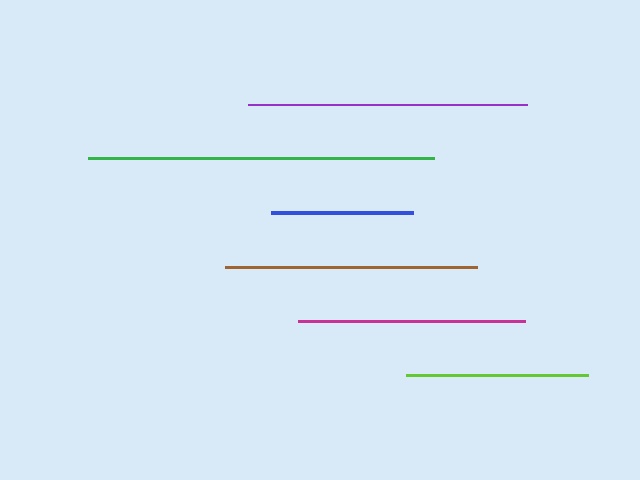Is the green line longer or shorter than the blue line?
The green line is longer than the blue line.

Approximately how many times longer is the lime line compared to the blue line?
The lime line is approximately 1.3 times the length of the blue line.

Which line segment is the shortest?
The blue line is the shortest at approximately 142 pixels.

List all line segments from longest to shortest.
From longest to shortest: green, purple, brown, magenta, lime, blue.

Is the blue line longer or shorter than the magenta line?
The magenta line is longer than the blue line.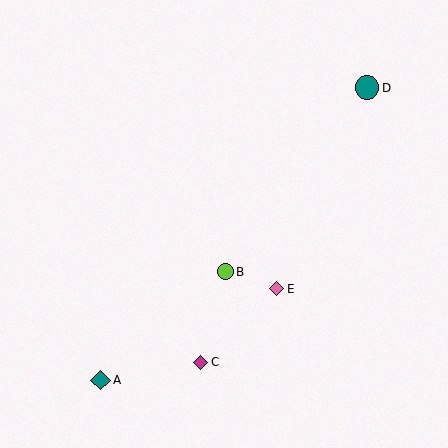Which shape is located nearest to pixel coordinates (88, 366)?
The teal diamond (labeled A) at (101, 380) is nearest to that location.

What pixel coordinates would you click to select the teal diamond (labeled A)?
Click at (101, 380) to select the teal diamond A.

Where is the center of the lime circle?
The center of the lime circle is at (226, 272).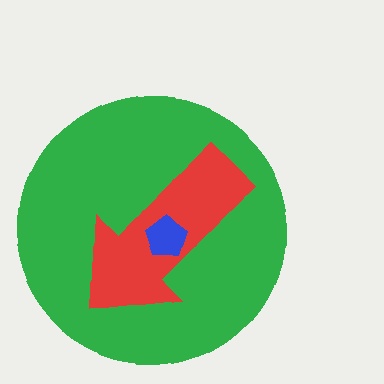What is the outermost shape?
The green circle.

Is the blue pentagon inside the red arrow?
Yes.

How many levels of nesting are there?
3.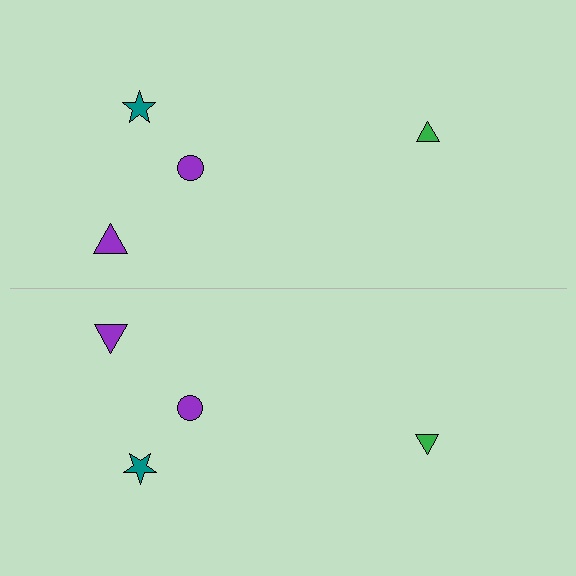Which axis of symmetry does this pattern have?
The pattern has a horizontal axis of symmetry running through the center of the image.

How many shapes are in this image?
There are 8 shapes in this image.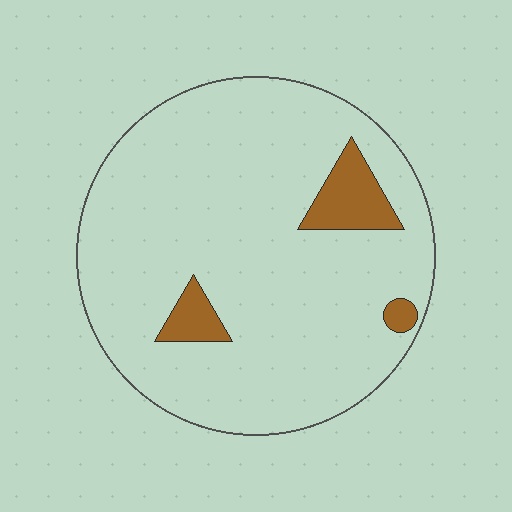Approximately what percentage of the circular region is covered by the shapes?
Approximately 10%.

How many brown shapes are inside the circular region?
3.